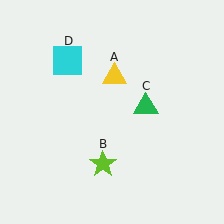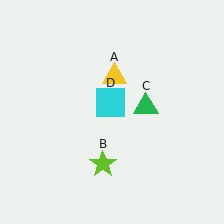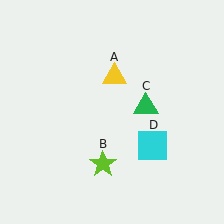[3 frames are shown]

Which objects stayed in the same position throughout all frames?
Yellow triangle (object A) and lime star (object B) and green triangle (object C) remained stationary.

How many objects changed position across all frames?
1 object changed position: cyan square (object D).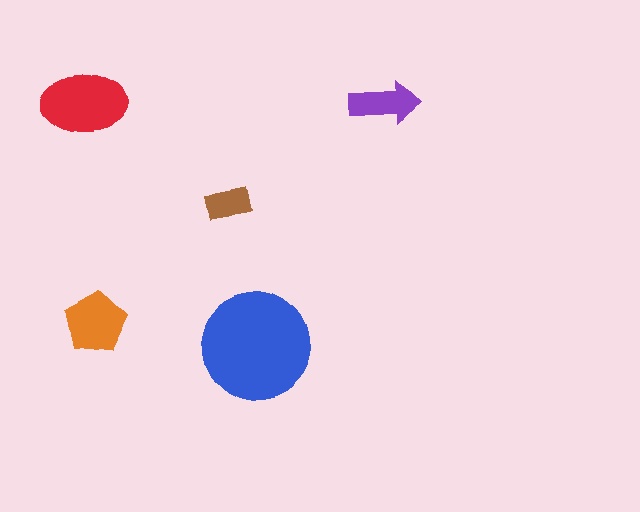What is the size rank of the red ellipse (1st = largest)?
2nd.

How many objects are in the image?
There are 5 objects in the image.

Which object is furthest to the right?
The purple arrow is rightmost.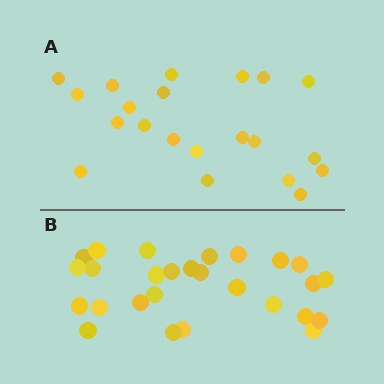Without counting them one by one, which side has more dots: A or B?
Region B (the bottom region) has more dots.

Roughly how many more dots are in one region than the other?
Region B has about 6 more dots than region A.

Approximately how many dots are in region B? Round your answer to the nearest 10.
About 30 dots. (The exact count is 27, which rounds to 30.)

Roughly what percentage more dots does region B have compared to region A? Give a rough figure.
About 30% more.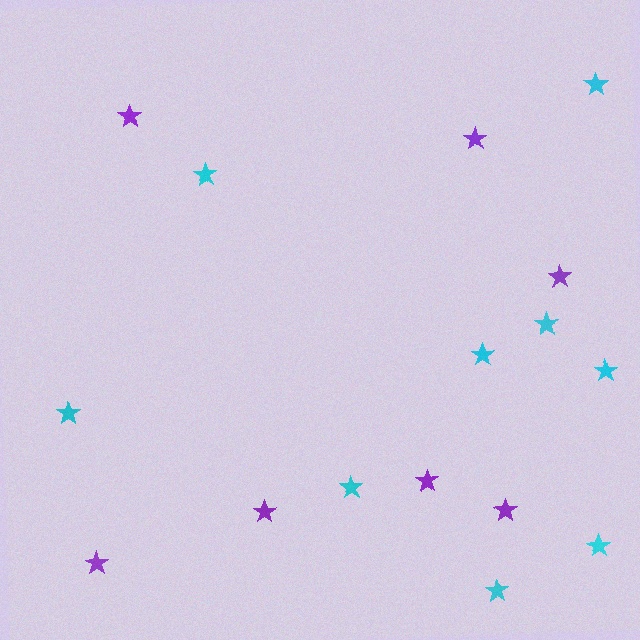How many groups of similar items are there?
There are 2 groups: one group of purple stars (7) and one group of cyan stars (9).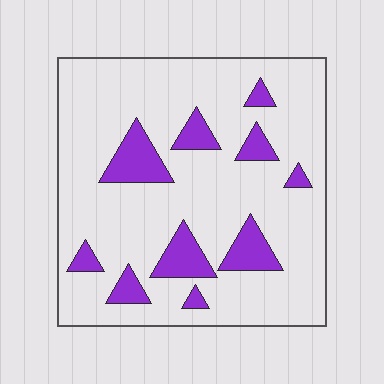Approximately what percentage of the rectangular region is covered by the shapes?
Approximately 15%.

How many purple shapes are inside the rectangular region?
10.